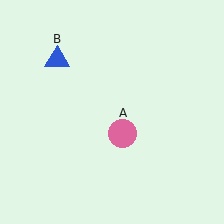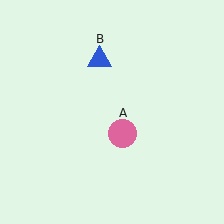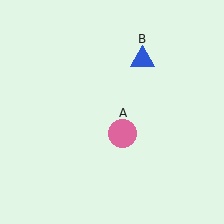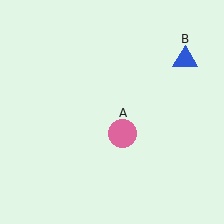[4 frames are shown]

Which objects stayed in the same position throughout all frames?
Pink circle (object A) remained stationary.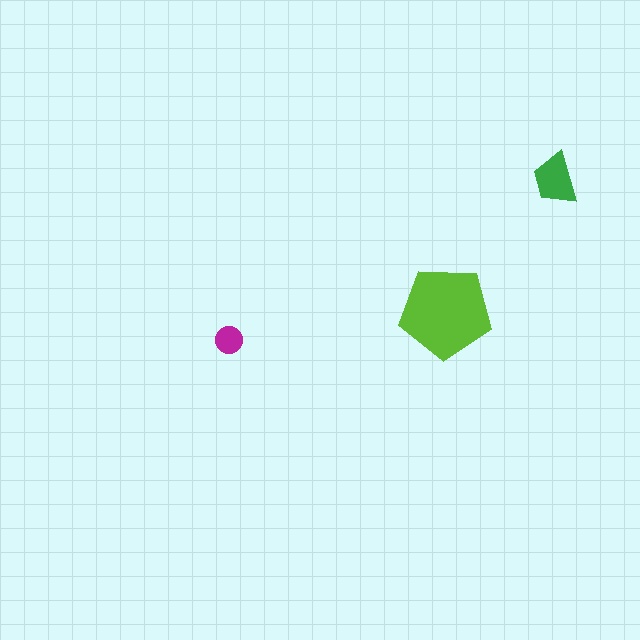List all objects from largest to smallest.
The lime pentagon, the green trapezoid, the magenta circle.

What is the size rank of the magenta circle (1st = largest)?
3rd.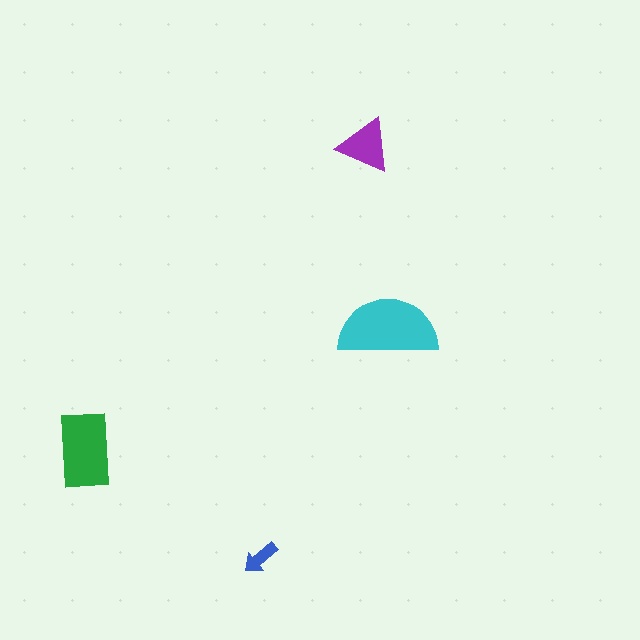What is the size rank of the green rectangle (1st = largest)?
2nd.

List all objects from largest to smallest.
The cyan semicircle, the green rectangle, the purple triangle, the blue arrow.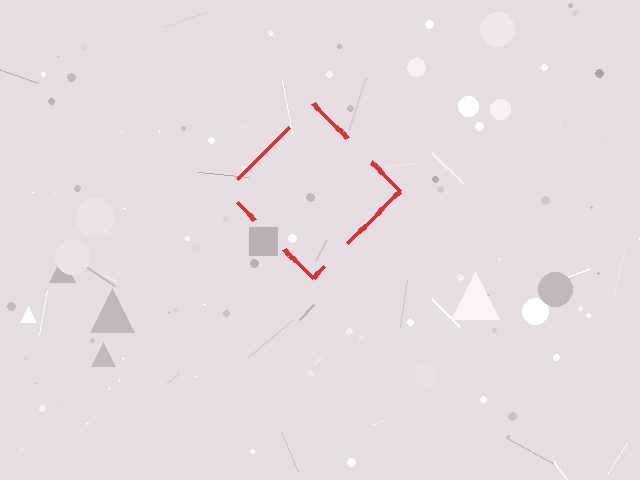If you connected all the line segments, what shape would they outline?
They would outline a diamond.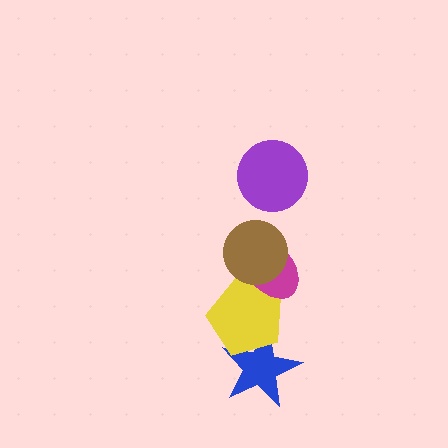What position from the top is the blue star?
The blue star is 5th from the top.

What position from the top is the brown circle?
The brown circle is 2nd from the top.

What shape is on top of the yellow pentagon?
The magenta ellipse is on top of the yellow pentagon.